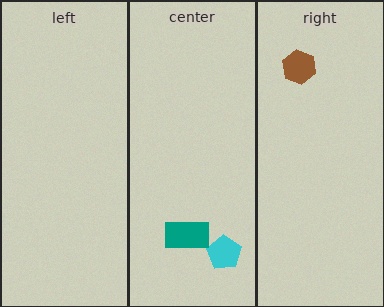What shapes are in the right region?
The brown hexagon.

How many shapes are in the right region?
1.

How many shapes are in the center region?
2.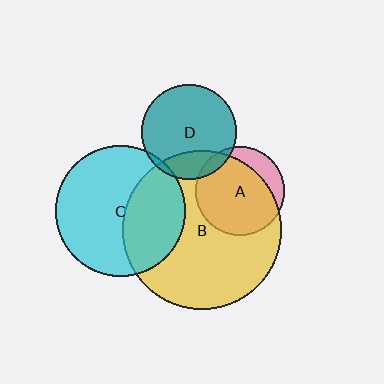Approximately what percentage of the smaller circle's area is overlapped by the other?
Approximately 40%.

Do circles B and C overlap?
Yes.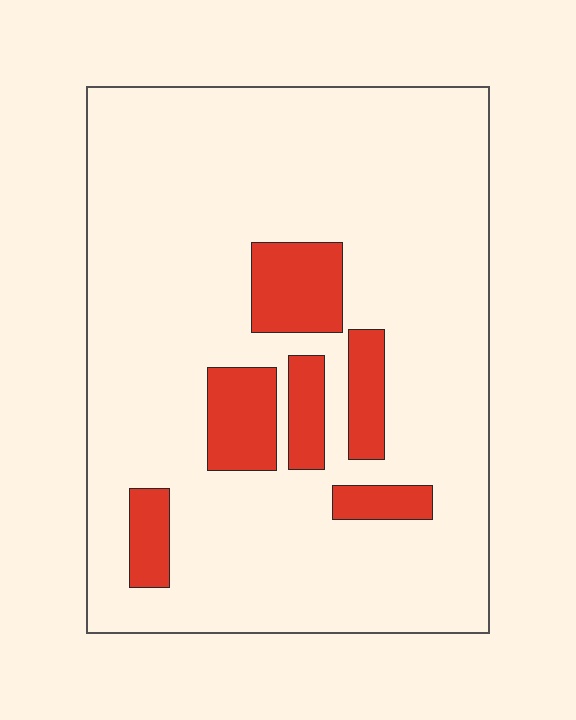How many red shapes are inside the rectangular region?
6.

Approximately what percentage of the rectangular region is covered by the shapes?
Approximately 15%.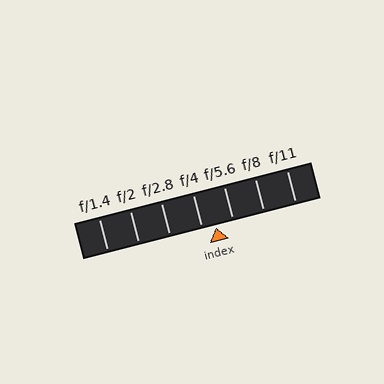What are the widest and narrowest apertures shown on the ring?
The widest aperture shown is f/1.4 and the narrowest is f/11.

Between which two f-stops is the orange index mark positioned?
The index mark is between f/4 and f/5.6.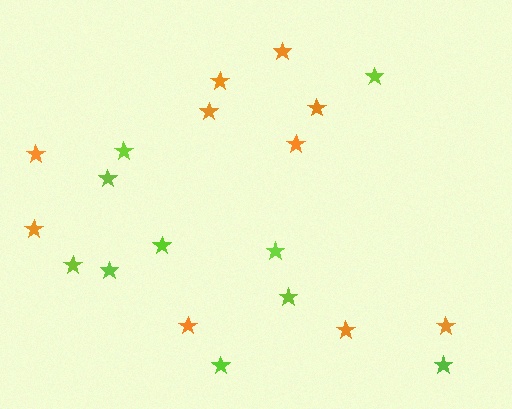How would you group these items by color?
There are 2 groups: one group of lime stars (10) and one group of orange stars (10).